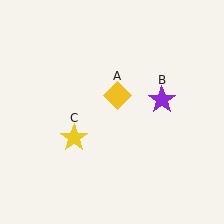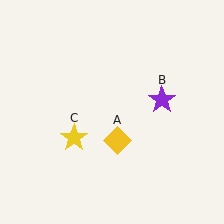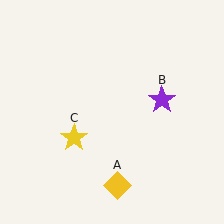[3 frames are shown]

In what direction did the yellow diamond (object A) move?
The yellow diamond (object A) moved down.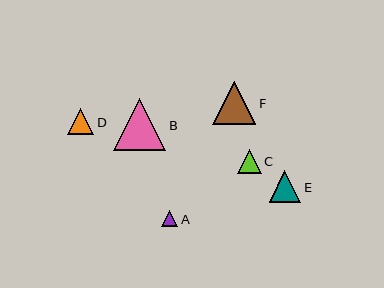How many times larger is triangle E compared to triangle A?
Triangle E is approximately 1.9 times the size of triangle A.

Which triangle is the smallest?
Triangle A is the smallest with a size of approximately 16 pixels.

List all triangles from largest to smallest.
From largest to smallest: B, F, E, D, C, A.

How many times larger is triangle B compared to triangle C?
Triangle B is approximately 2.2 times the size of triangle C.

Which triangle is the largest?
Triangle B is the largest with a size of approximately 52 pixels.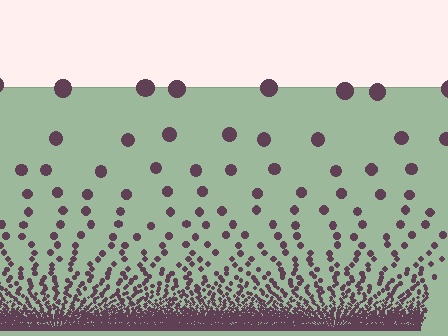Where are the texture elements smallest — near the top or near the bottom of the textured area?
Near the bottom.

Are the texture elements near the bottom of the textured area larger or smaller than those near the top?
Smaller. The gradient is inverted — elements near the bottom are smaller and denser.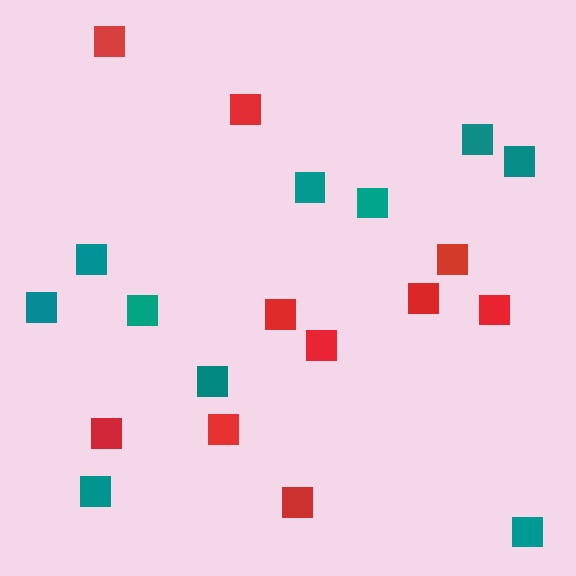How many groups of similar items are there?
There are 2 groups: one group of red squares (10) and one group of teal squares (10).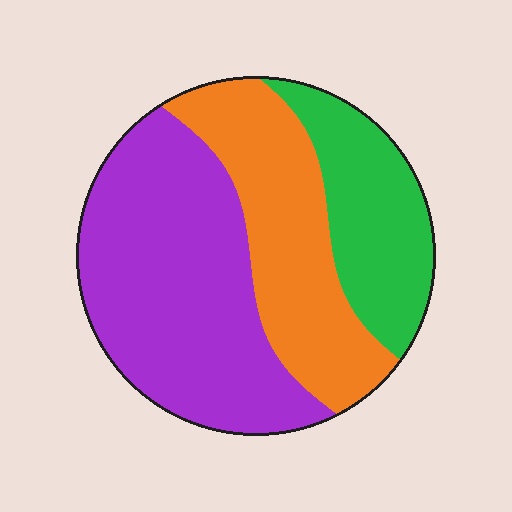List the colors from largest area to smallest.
From largest to smallest: purple, orange, green.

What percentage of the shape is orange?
Orange takes up between a quarter and a half of the shape.